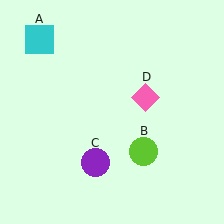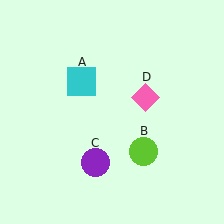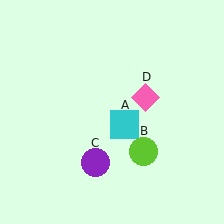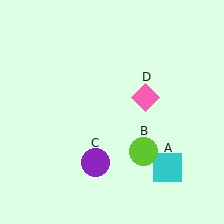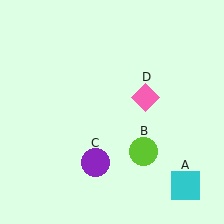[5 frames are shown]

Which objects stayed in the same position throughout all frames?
Lime circle (object B) and purple circle (object C) and pink diamond (object D) remained stationary.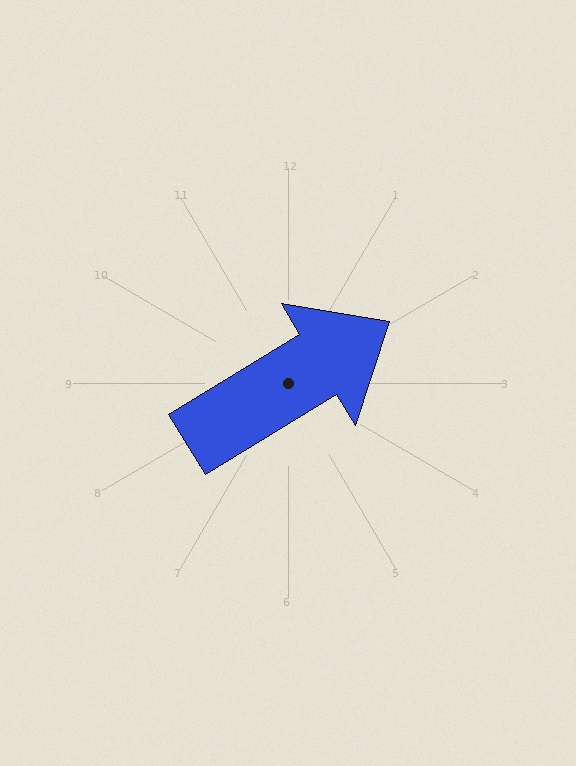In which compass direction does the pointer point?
Northeast.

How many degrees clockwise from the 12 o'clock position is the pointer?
Approximately 59 degrees.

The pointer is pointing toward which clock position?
Roughly 2 o'clock.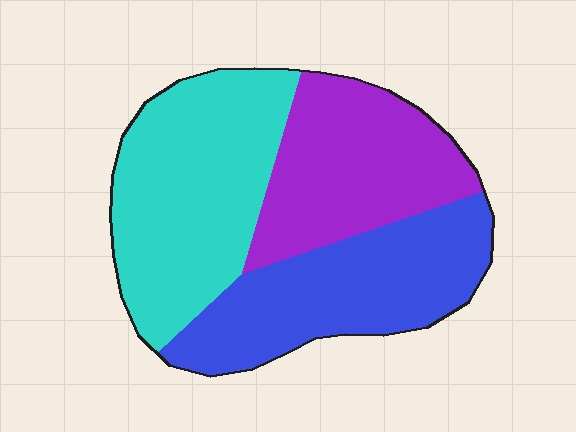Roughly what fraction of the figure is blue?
Blue takes up about one third (1/3) of the figure.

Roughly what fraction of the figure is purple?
Purple takes up between a sixth and a third of the figure.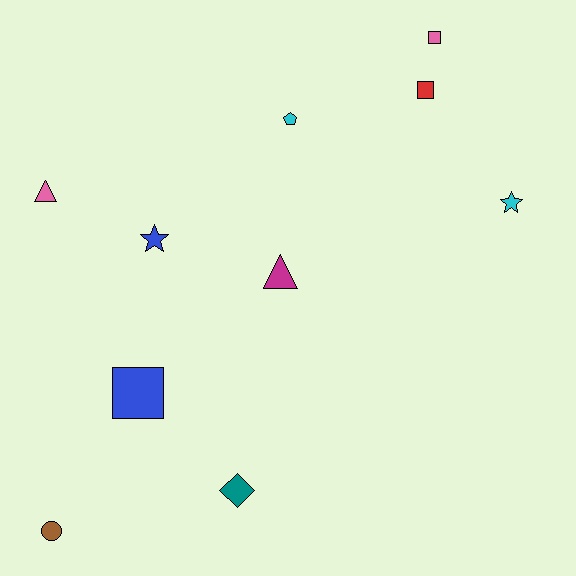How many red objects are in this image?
There is 1 red object.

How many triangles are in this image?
There are 2 triangles.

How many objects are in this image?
There are 10 objects.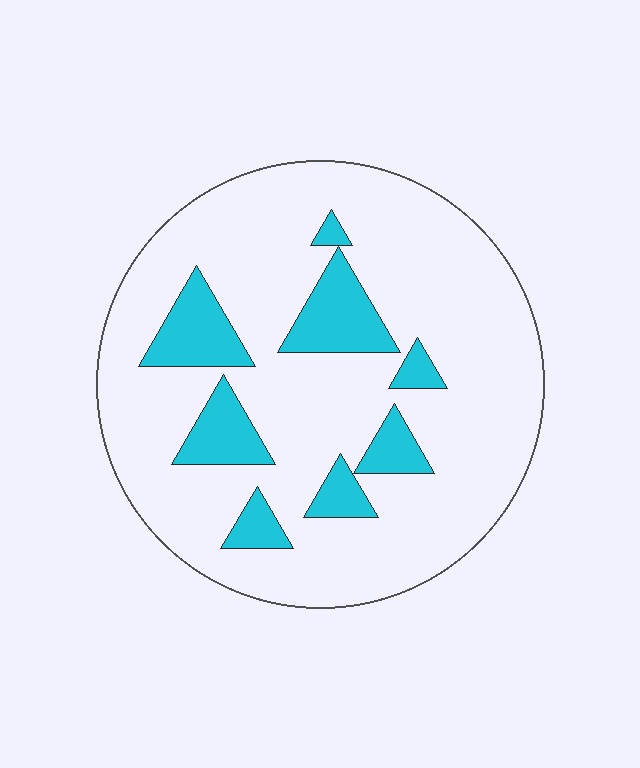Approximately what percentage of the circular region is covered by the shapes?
Approximately 20%.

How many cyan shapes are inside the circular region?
8.